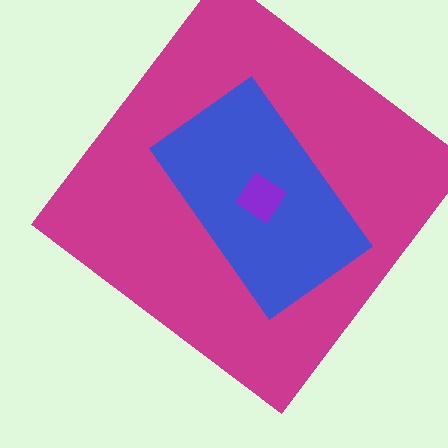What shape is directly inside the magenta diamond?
The blue rectangle.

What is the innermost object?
The purple diamond.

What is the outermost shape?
The magenta diamond.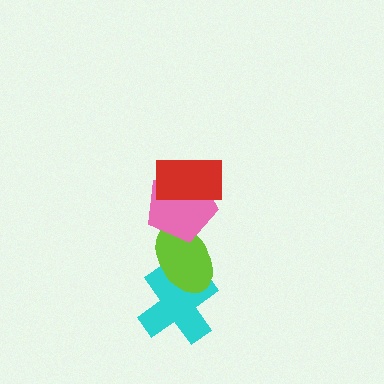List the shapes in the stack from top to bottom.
From top to bottom: the red rectangle, the pink pentagon, the lime ellipse, the cyan cross.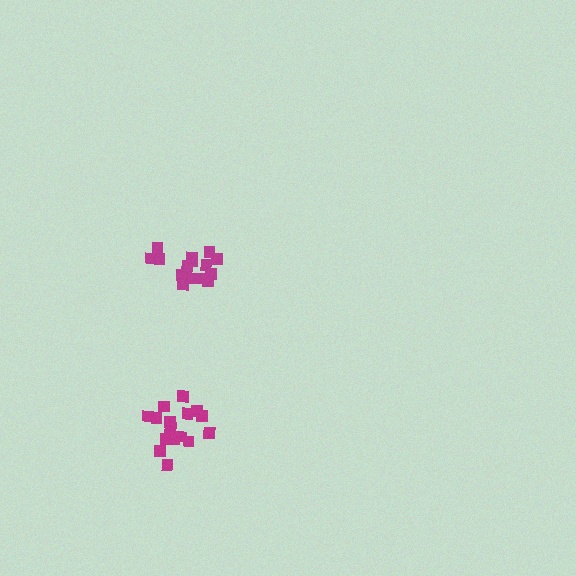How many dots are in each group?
Group 1: 16 dots, Group 2: 16 dots (32 total).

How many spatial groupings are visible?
There are 2 spatial groupings.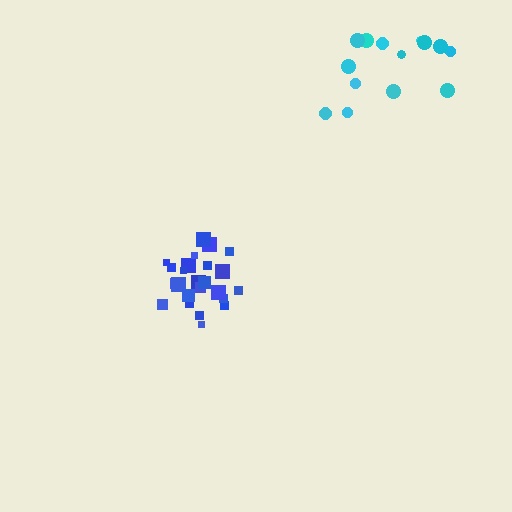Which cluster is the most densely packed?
Blue.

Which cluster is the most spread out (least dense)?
Cyan.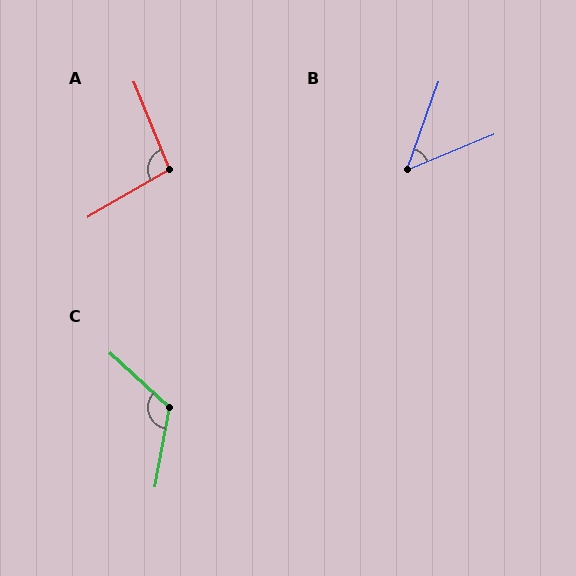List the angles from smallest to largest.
B (48°), A (98°), C (122°).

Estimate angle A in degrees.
Approximately 98 degrees.